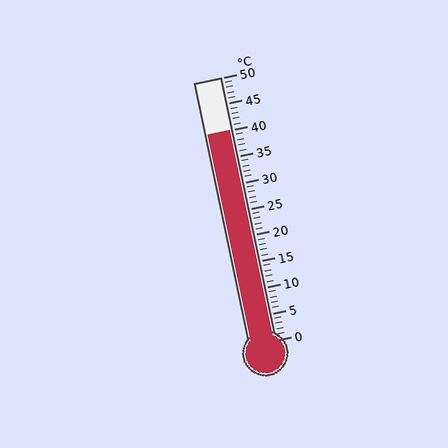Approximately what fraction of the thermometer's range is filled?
The thermometer is filled to approximately 80% of its range.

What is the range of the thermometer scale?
The thermometer scale ranges from 0°C to 50°C.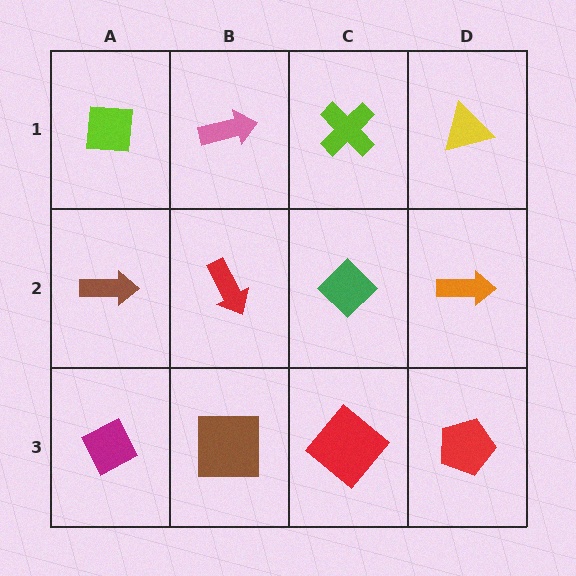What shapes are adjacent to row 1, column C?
A green diamond (row 2, column C), a pink arrow (row 1, column B), a yellow triangle (row 1, column D).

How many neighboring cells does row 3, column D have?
2.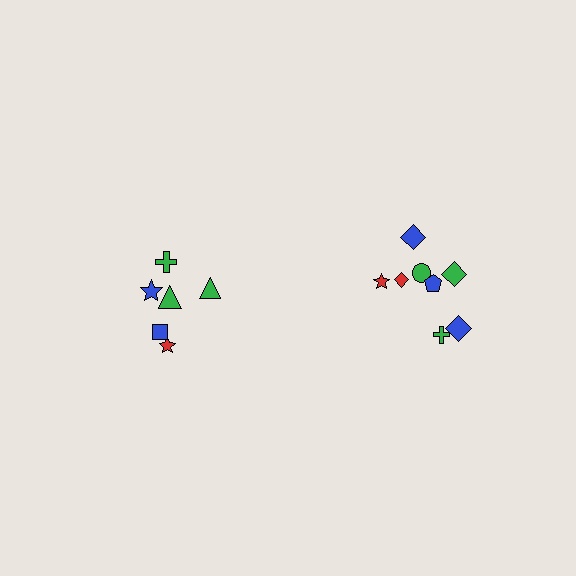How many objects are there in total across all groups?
There are 14 objects.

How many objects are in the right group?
There are 8 objects.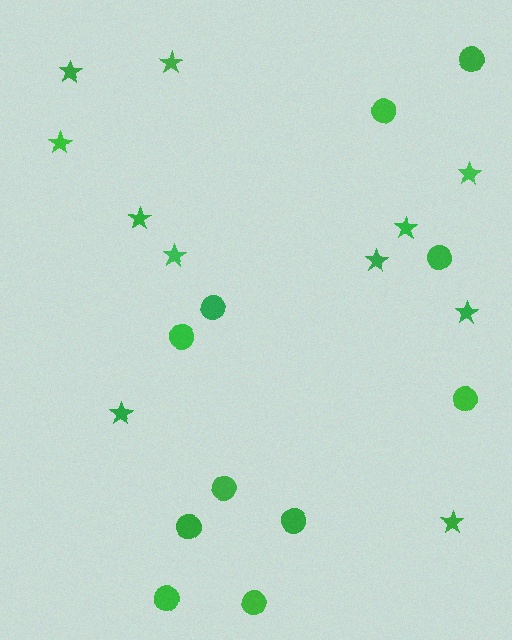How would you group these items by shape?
There are 2 groups: one group of stars (11) and one group of circles (11).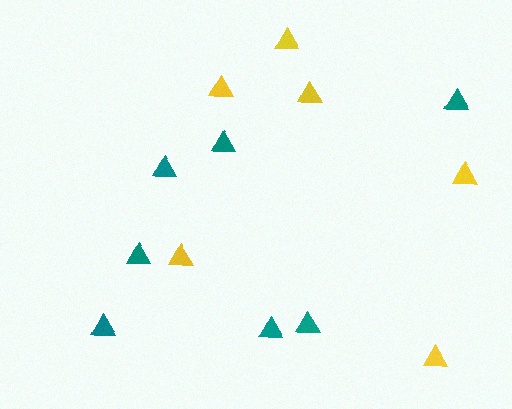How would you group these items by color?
There are 2 groups: one group of teal triangles (7) and one group of yellow triangles (6).